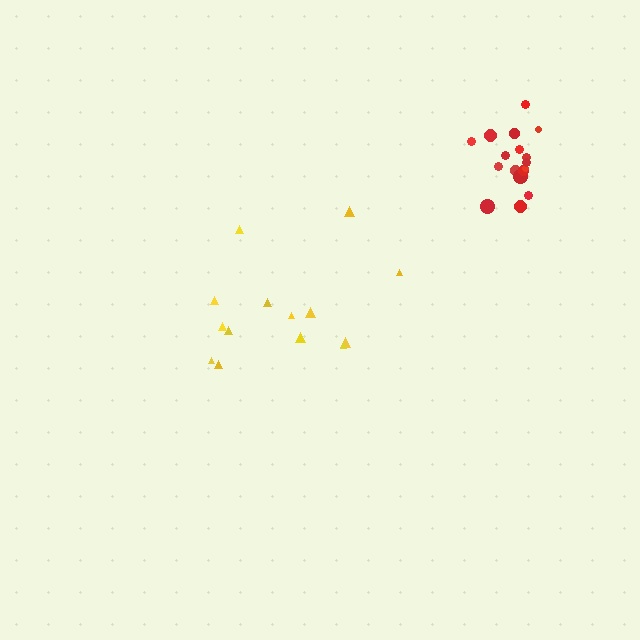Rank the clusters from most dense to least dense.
red, yellow.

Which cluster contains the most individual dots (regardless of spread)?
Red (17).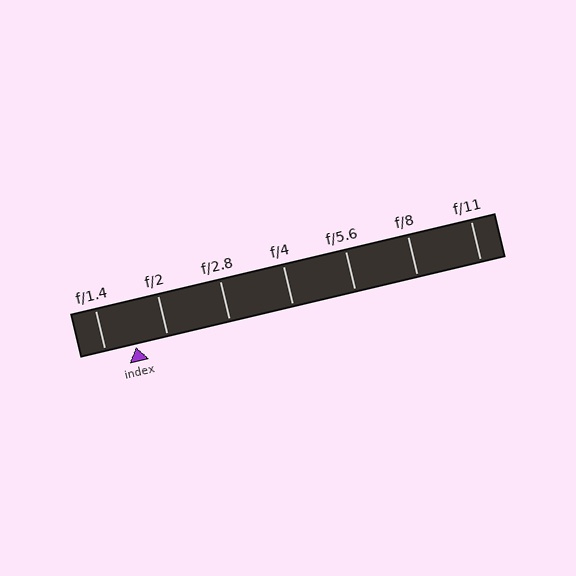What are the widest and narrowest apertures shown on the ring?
The widest aperture shown is f/1.4 and the narrowest is f/11.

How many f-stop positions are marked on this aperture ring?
There are 7 f-stop positions marked.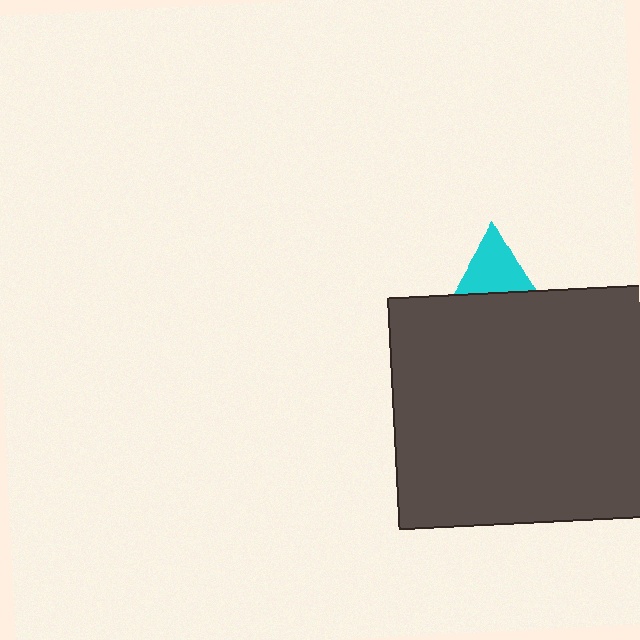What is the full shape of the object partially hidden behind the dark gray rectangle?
The partially hidden object is a cyan triangle.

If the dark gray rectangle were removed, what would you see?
You would see the complete cyan triangle.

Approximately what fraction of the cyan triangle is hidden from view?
Roughly 59% of the cyan triangle is hidden behind the dark gray rectangle.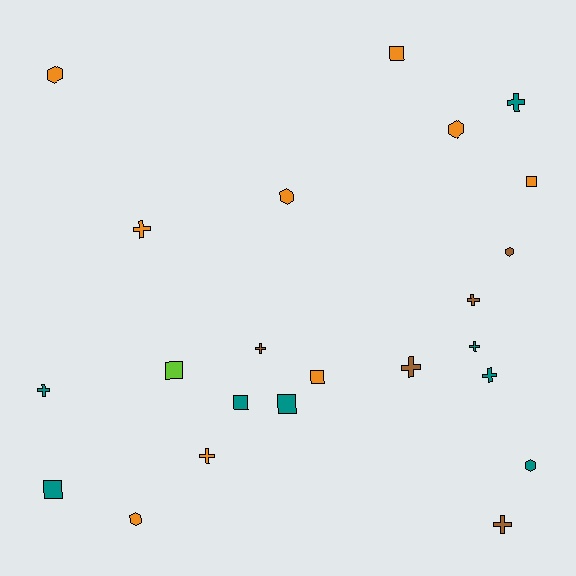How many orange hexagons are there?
There are 4 orange hexagons.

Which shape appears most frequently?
Cross, with 10 objects.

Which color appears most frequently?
Orange, with 9 objects.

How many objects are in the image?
There are 23 objects.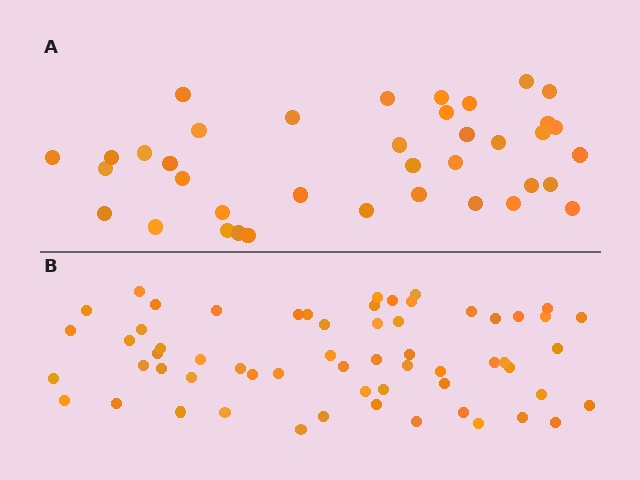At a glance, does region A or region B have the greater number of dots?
Region B (the bottom region) has more dots.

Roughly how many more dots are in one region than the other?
Region B has approximately 20 more dots than region A.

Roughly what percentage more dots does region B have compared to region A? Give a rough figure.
About 60% more.